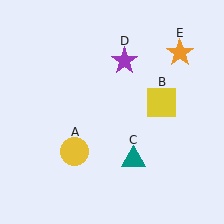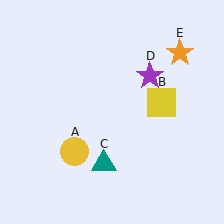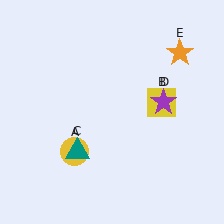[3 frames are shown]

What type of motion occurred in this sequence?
The teal triangle (object C), purple star (object D) rotated clockwise around the center of the scene.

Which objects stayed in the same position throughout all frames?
Yellow circle (object A) and yellow square (object B) and orange star (object E) remained stationary.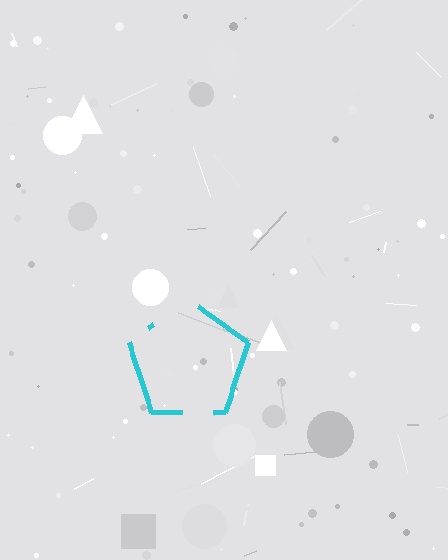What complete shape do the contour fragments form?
The contour fragments form a pentagon.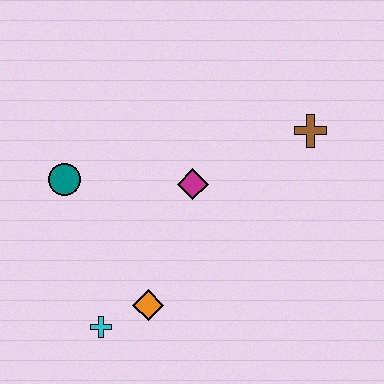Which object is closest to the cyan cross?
The orange diamond is closest to the cyan cross.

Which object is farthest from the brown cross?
The cyan cross is farthest from the brown cross.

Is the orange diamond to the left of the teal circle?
No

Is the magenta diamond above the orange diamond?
Yes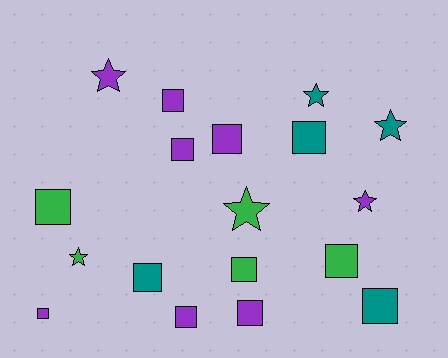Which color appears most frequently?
Purple, with 8 objects.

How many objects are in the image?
There are 18 objects.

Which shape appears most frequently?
Square, with 12 objects.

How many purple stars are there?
There are 2 purple stars.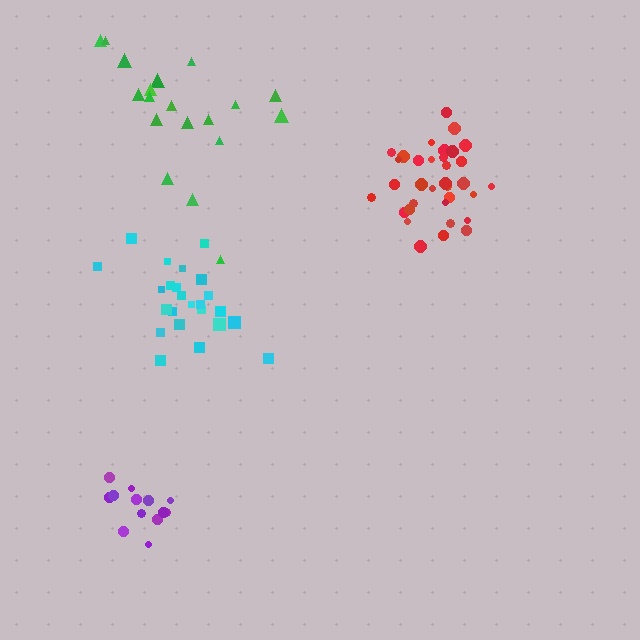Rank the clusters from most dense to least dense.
red, cyan, purple, green.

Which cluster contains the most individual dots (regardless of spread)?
Red (34).